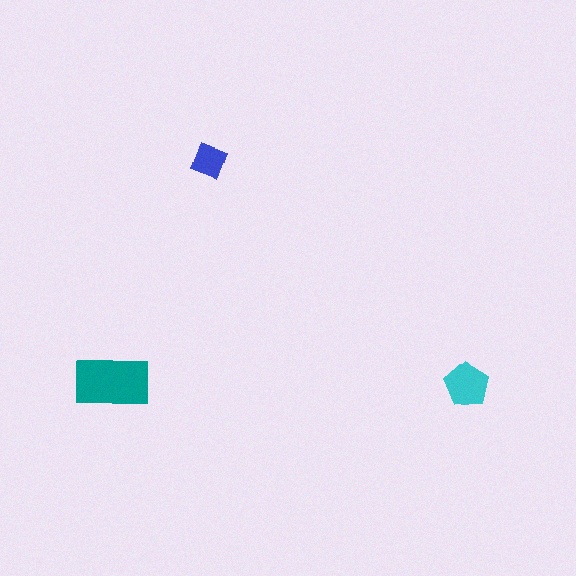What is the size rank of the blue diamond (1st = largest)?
3rd.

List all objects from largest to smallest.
The teal rectangle, the cyan pentagon, the blue diamond.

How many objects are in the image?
There are 3 objects in the image.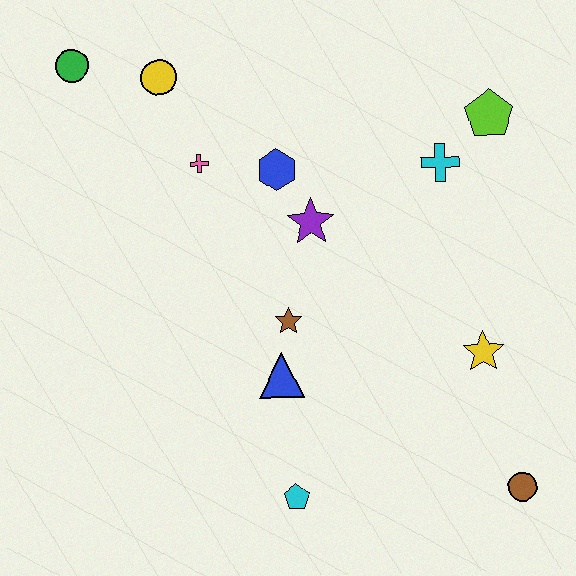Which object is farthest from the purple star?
The brown circle is farthest from the purple star.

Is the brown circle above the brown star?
No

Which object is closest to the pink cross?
The blue hexagon is closest to the pink cross.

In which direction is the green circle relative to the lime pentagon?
The green circle is to the left of the lime pentagon.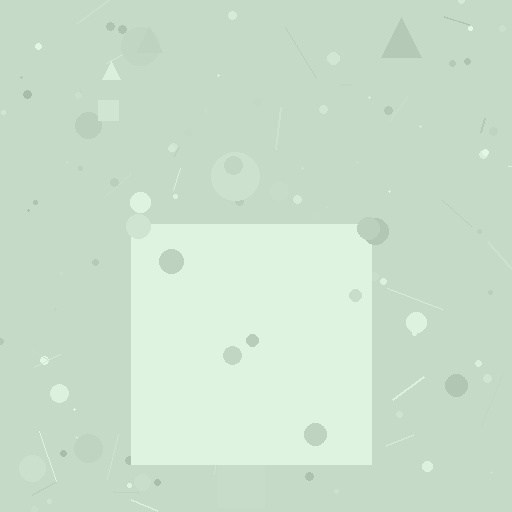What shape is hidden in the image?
A square is hidden in the image.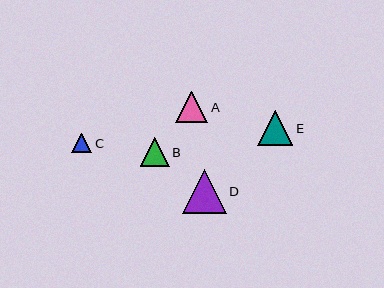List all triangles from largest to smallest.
From largest to smallest: D, E, A, B, C.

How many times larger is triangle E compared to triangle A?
Triangle E is approximately 1.1 times the size of triangle A.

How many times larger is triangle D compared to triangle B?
Triangle D is approximately 1.5 times the size of triangle B.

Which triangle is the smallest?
Triangle C is the smallest with a size of approximately 20 pixels.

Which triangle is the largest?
Triangle D is the largest with a size of approximately 44 pixels.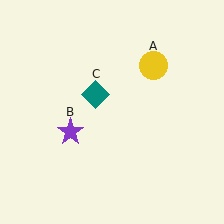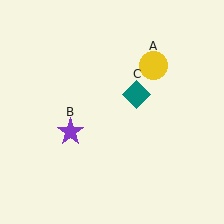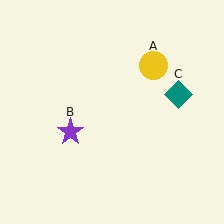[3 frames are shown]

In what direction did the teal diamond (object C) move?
The teal diamond (object C) moved right.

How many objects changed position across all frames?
1 object changed position: teal diamond (object C).